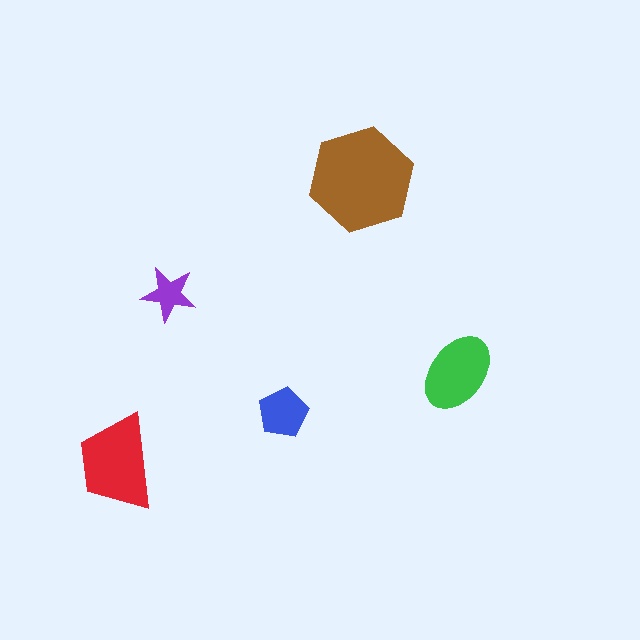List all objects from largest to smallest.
The brown hexagon, the red trapezoid, the green ellipse, the blue pentagon, the purple star.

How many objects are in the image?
There are 5 objects in the image.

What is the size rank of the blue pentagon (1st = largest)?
4th.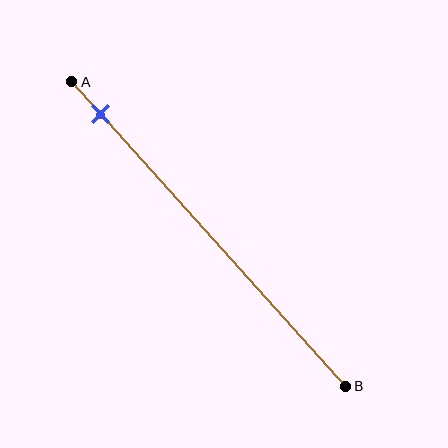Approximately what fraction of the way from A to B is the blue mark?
The blue mark is approximately 10% of the way from A to B.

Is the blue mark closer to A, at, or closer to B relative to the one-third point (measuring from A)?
The blue mark is closer to point A than the one-third point of segment AB.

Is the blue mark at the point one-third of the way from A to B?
No, the mark is at about 10% from A, not at the 33% one-third point.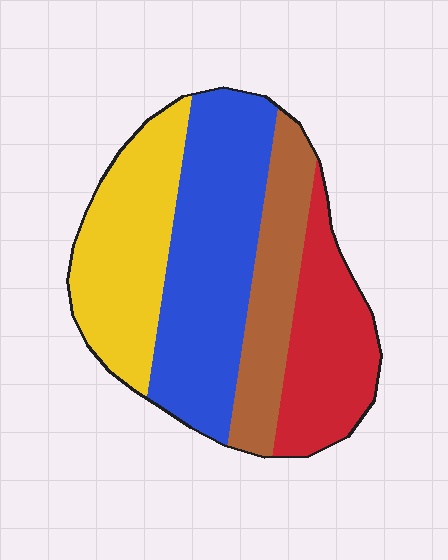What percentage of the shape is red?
Red takes up about one fifth (1/5) of the shape.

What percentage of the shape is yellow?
Yellow takes up about one quarter (1/4) of the shape.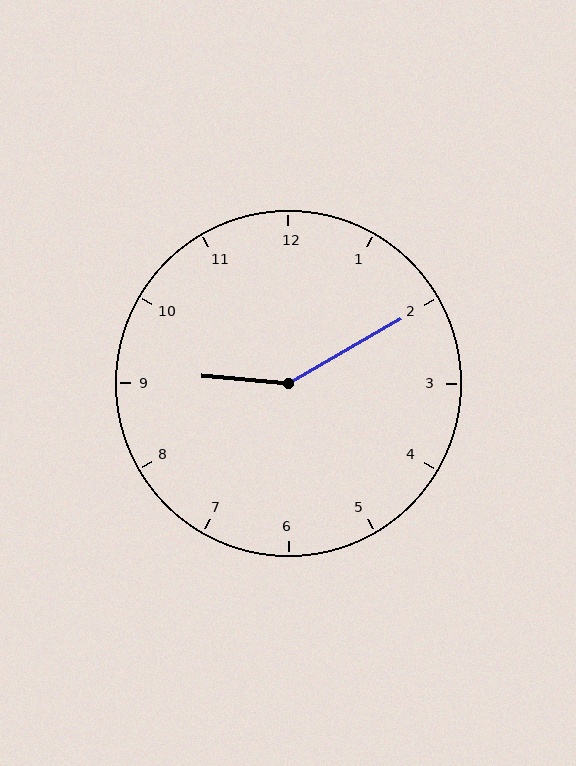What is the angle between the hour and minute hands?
Approximately 145 degrees.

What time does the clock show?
9:10.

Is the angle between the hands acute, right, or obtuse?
It is obtuse.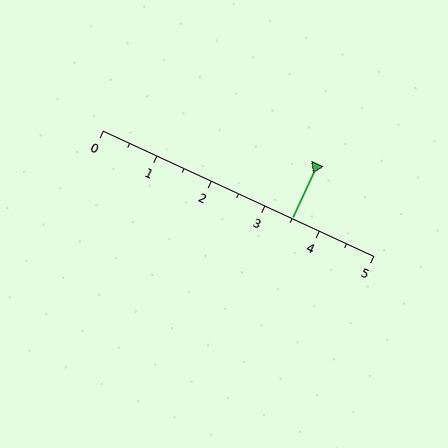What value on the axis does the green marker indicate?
The marker indicates approximately 3.5.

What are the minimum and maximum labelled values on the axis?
The axis runs from 0 to 5.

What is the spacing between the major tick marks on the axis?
The major ticks are spaced 1 apart.